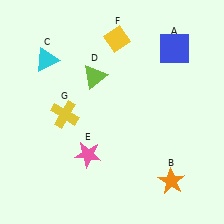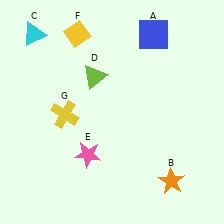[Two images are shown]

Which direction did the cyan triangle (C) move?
The cyan triangle (C) moved up.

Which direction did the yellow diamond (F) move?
The yellow diamond (F) moved left.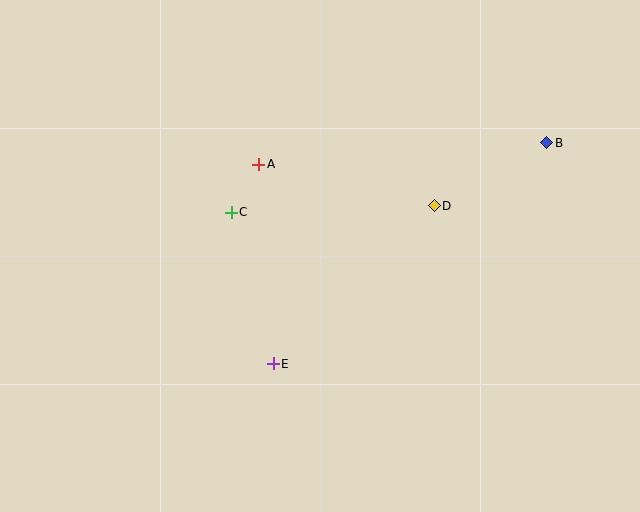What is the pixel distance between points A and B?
The distance between A and B is 289 pixels.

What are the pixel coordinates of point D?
Point D is at (434, 206).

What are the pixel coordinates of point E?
Point E is at (273, 364).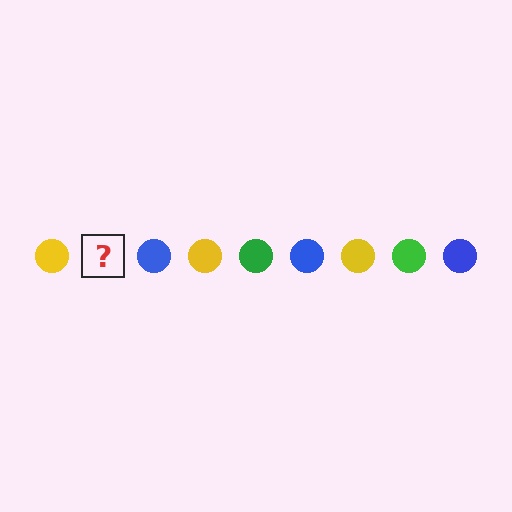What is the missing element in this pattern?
The missing element is a green circle.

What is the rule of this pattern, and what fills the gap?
The rule is that the pattern cycles through yellow, green, blue circles. The gap should be filled with a green circle.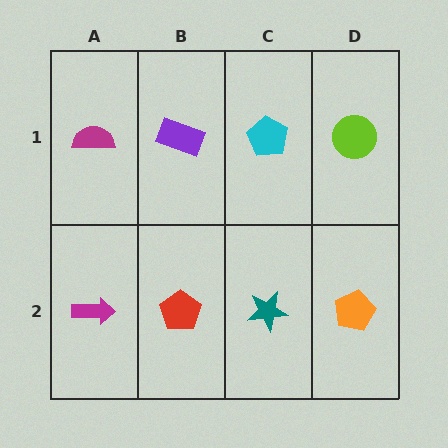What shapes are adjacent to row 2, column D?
A lime circle (row 1, column D), a teal star (row 2, column C).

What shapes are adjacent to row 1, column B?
A red pentagon (row 2, column B), a magenta semicircle (row 1, column A), a cyan pentagon (row 1, column C).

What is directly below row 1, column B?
A red pentagon.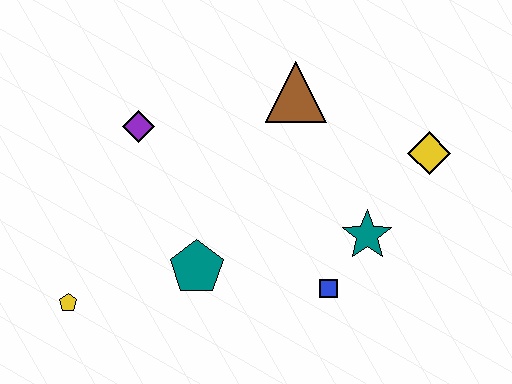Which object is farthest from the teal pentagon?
The yellow diamond is farthest from the teal pentagon.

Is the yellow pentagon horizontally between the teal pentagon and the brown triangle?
No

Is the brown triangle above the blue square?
Yes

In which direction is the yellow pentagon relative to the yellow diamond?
The yellow pentagon is to the left of the yellow diamond.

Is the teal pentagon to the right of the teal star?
No